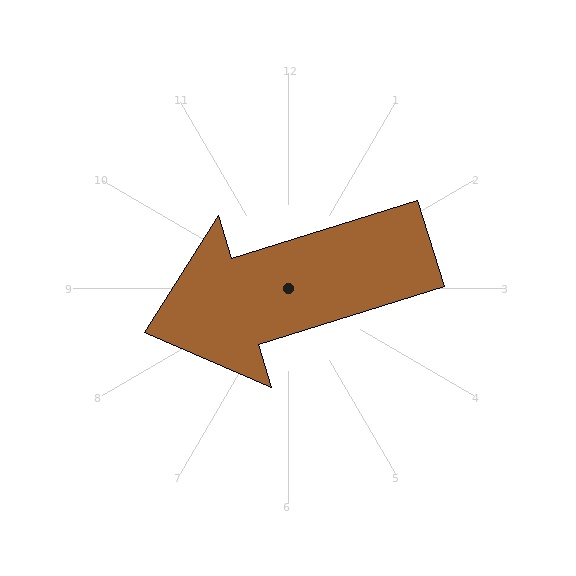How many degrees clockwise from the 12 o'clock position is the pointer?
Approximately 253 degrees.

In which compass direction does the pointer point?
West.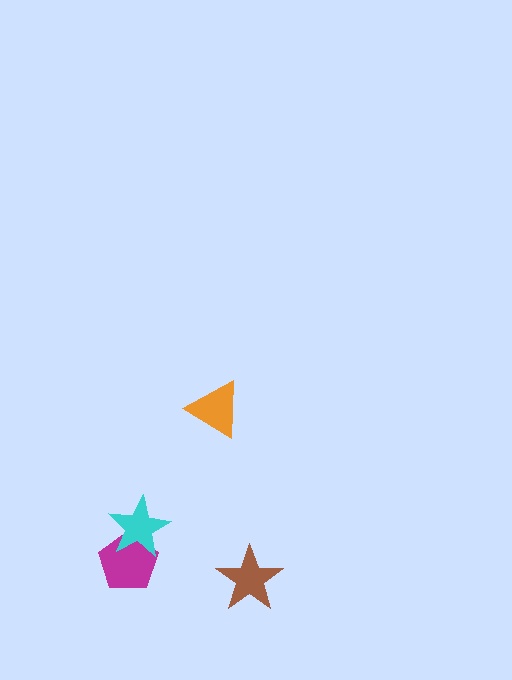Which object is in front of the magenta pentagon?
The cyan star is in front of the magenta pentagon.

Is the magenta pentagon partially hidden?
Yes, it is partially covered by another shape.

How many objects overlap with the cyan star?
1 object overlaps with the cyan star.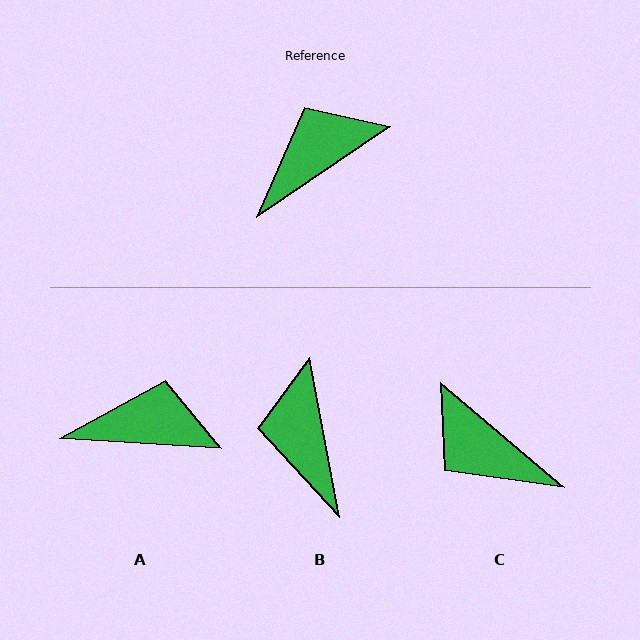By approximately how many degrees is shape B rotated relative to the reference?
Approximately 66 degrees counter-clockwise.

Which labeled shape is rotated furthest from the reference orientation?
C, about 105 degrees away.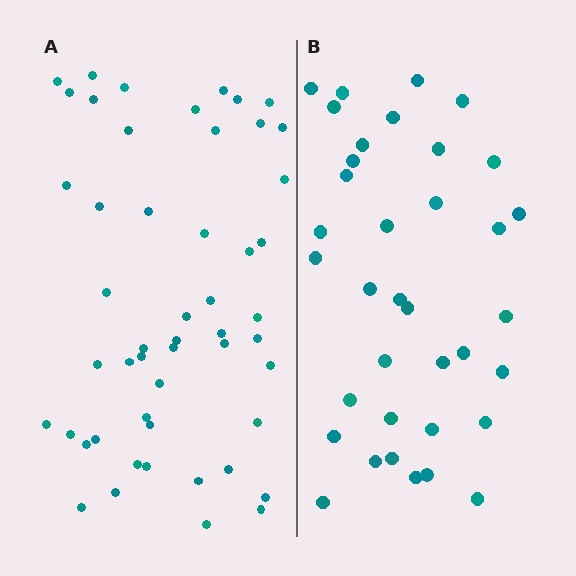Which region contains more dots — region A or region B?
Region A (the left region) has more dots.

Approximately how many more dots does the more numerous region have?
Region A has approximately 15 more dots than region B.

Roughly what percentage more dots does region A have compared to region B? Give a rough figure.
About 40% more.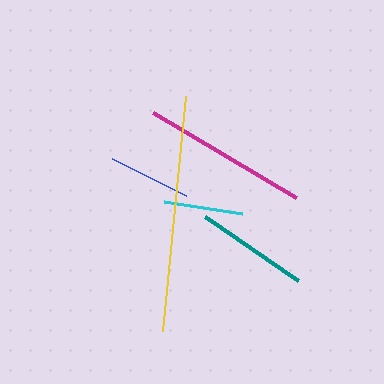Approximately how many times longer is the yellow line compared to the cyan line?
The yellow line is approximately 3.0 times the length of the cyan line.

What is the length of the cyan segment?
The cyan segment is approximately 79 pixels long.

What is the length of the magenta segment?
The magenta segment is approximately 167 pixels long.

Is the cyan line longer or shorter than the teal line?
The teal line is longer than the cyan line.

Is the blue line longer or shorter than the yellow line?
The yellow line is longer than the blue line.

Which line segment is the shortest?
The cyan line is the shortest at approximately 79 pixels.